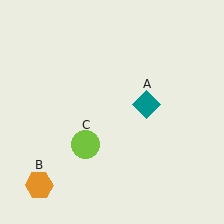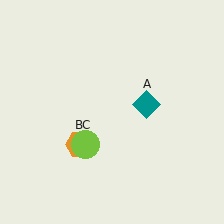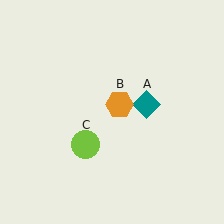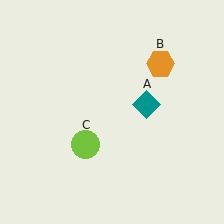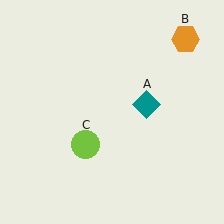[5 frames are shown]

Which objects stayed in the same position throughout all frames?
Teal diamond (object A) and lime circle (object C) remained stationary.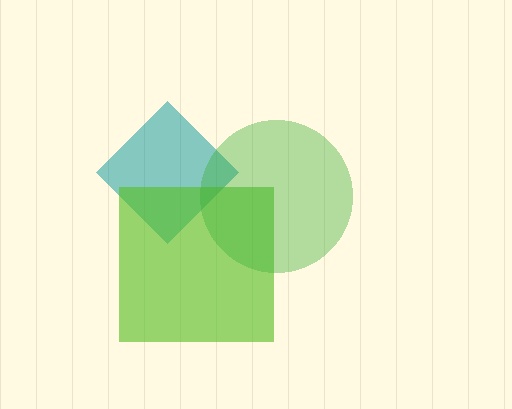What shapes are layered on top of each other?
The layered shapes are: a teal diamond, a lime square, a green circle.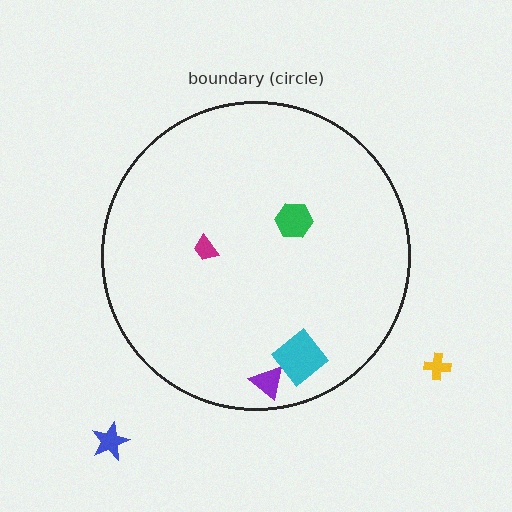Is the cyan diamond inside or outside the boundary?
Inside.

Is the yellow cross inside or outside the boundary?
Outside.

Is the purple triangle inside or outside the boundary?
Inside.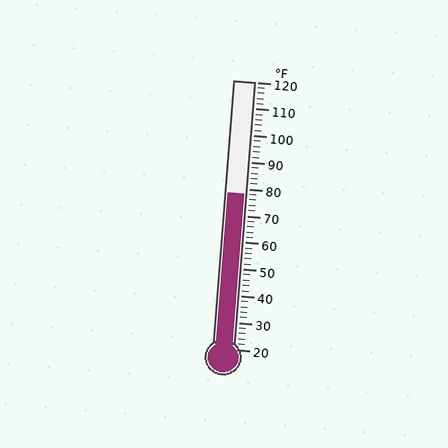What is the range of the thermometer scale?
The thermometer scale ranges from 20°F to 120°F.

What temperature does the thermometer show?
The thermometer shows approximately 78°F.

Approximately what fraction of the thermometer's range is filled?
The thermometer is filled to approximately 60% of its range.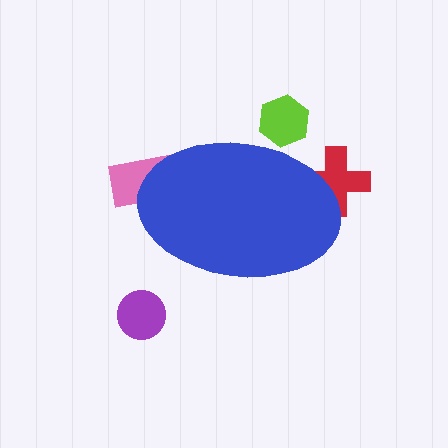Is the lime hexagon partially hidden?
Yes, the lime hexagon is partially hidden behind the blue ellipse.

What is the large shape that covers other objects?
A blue ellipse.